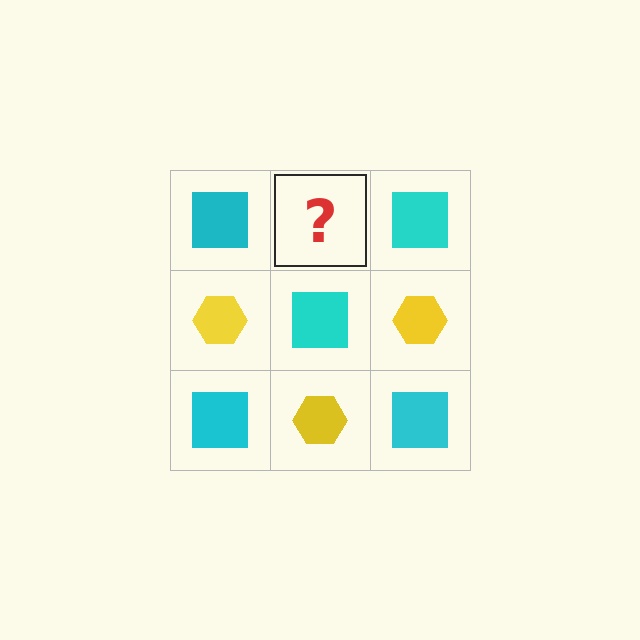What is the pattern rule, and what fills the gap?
The rule is that it alternates cyan square and yellow hexagon in a checkerboard pattern. The gap should be filled with a yellow hexagon.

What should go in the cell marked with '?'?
The missing cell should contain a yellow hexagon.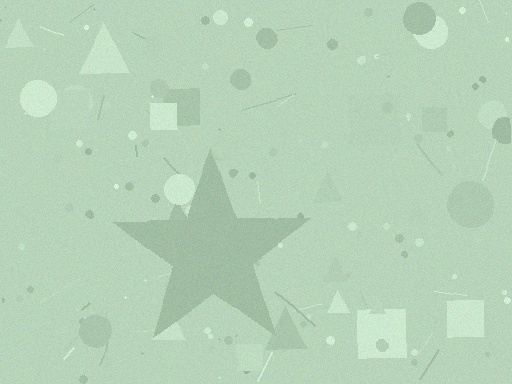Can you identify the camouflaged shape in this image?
The camouflaged shape is a star.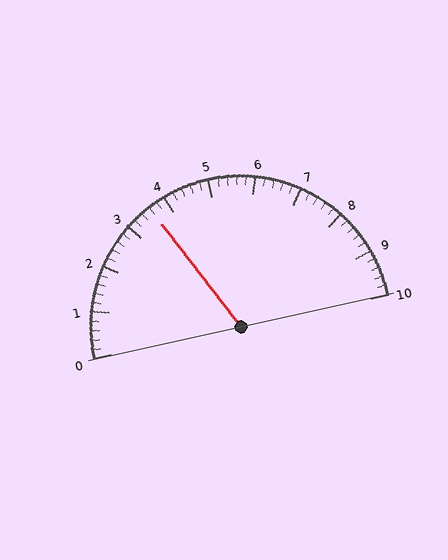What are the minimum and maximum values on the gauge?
The gauge ranges from 0 to 10.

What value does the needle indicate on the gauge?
The needle indicates approximately 3.6.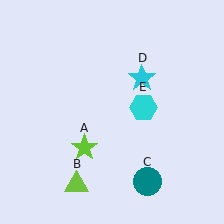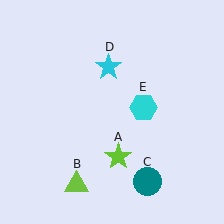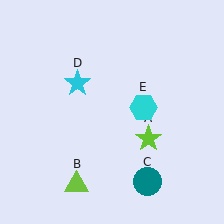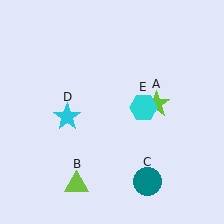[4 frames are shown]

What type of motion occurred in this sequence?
The lime star (object A), cyan star (object D) rotated counterclockwise around the center of the scene.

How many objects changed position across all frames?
2 objects changed position: lime star (object A), cyan star (object D).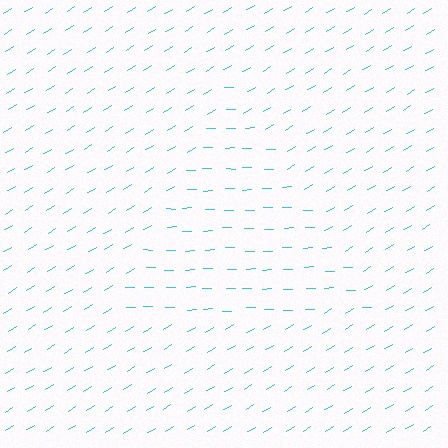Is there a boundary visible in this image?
Yes, there is a texture boundary formed by a change in line orientation.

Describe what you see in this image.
The image is filled with small cyan line segments. A triangle region in the image has lines oriented differently from the surrounding lines, creating a visible texture boundary.